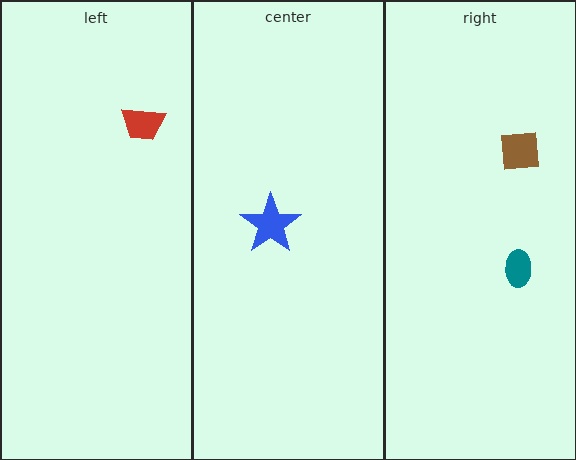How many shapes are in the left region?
1.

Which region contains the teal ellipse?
The right region.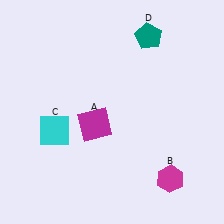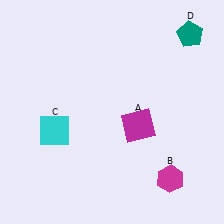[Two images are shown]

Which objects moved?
The objects that moved are: the magenta square (A), the teal pentagon (D).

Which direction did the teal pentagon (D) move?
The teal pentagon (D) moved right.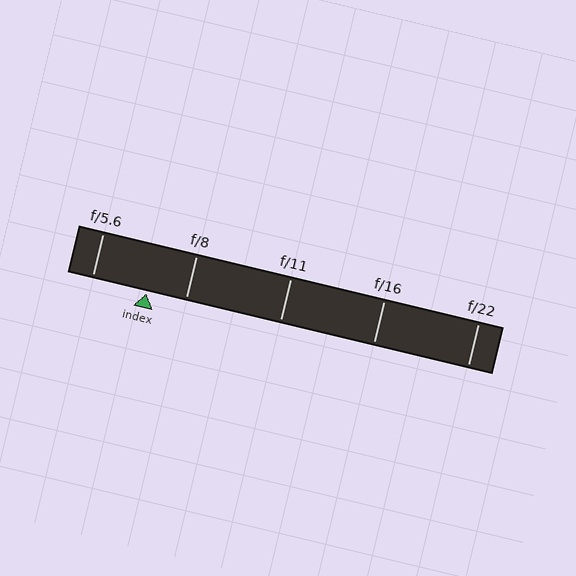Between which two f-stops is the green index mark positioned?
The index mark is between f/5.6 and f/8.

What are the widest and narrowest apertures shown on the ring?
The widest aperture shown is f/5.6 and the narrowest is f/22.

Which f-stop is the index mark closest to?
The index mark is closest to f/8.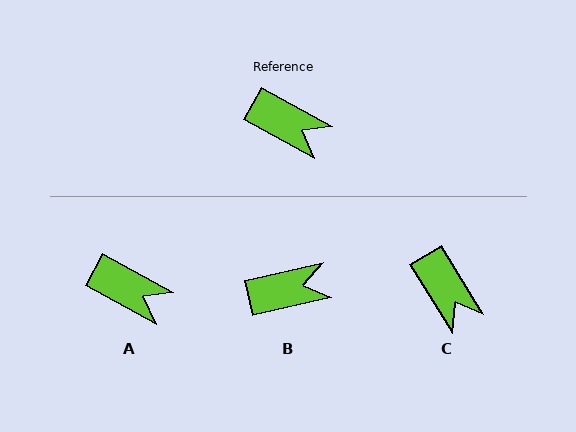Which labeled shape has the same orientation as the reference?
A.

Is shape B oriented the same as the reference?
No, it is off by about 42 degrees.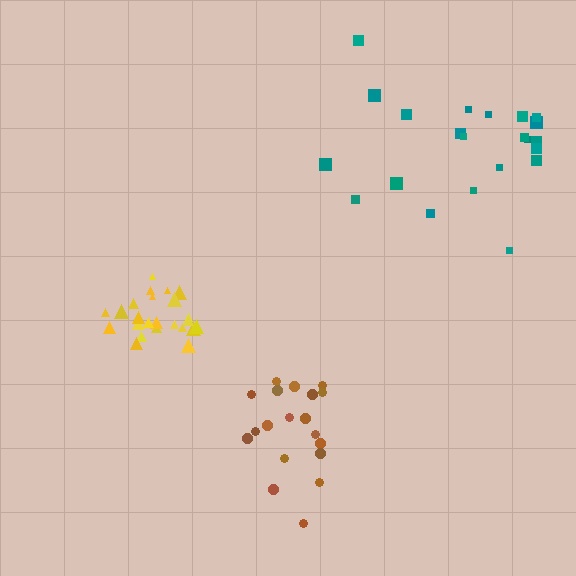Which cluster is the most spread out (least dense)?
Teal.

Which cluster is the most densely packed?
Yellow.